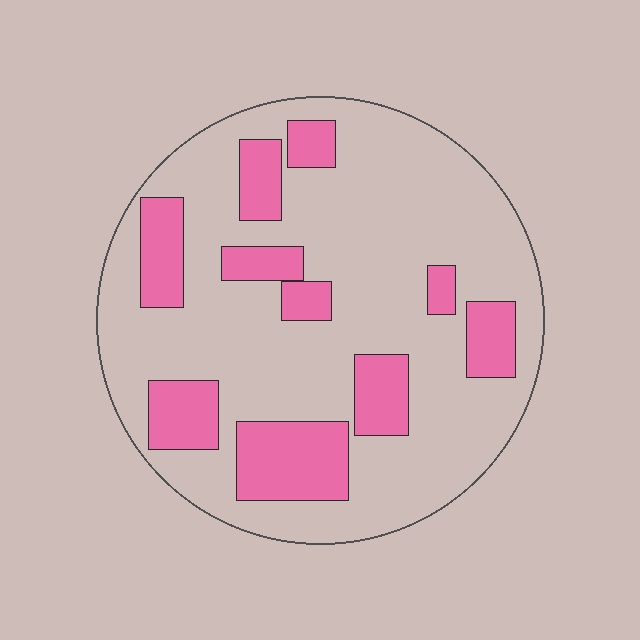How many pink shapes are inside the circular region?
10.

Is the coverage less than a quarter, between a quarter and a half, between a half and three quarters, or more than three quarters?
Less than a quarter.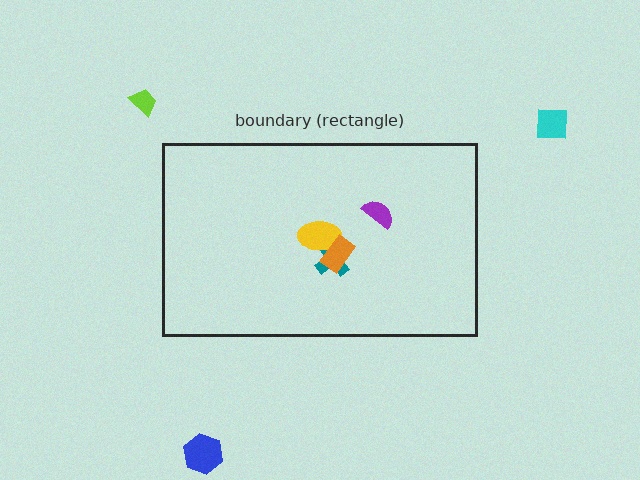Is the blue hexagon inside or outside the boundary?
Outside.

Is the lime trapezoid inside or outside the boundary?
Outside.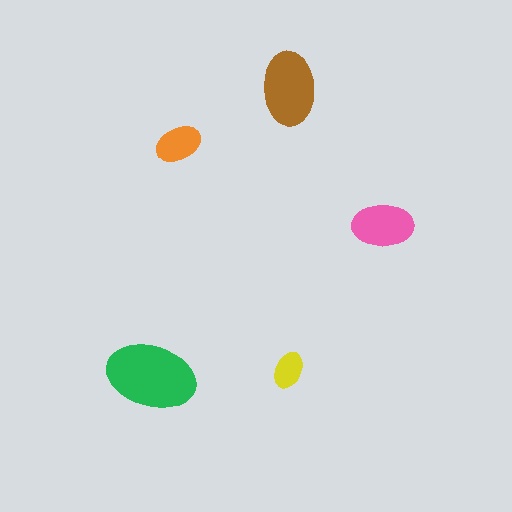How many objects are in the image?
There are 5 objects in the image.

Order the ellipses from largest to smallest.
the green one, the brown one, the pink one, the orange one, the yellow one.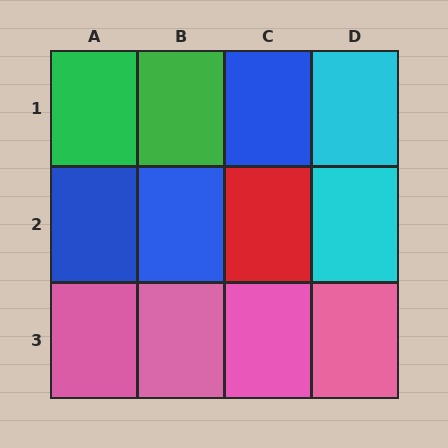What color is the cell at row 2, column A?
Blue.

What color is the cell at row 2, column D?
Cyan.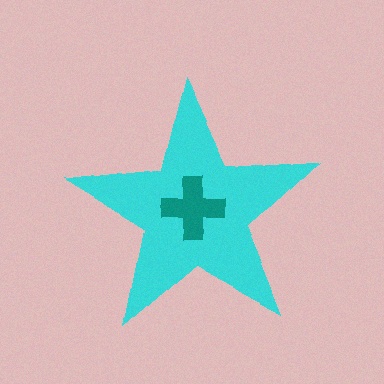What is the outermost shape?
The cyan star.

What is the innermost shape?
The teal cross.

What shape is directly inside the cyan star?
The teal cross.